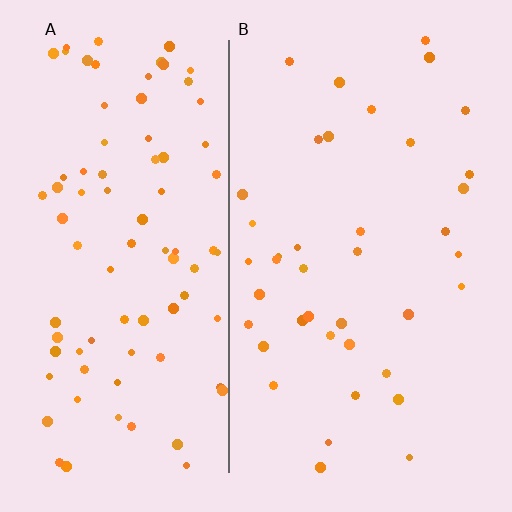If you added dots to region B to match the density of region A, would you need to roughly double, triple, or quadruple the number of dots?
Approximately double.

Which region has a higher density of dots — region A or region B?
A (the left).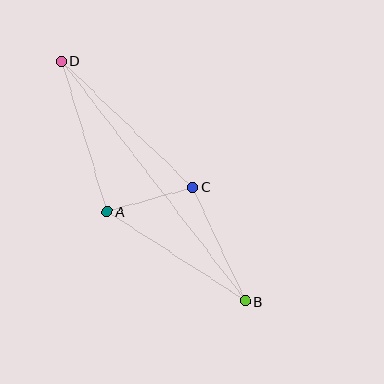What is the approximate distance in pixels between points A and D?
The distance between A and D is approximately 158 pixels.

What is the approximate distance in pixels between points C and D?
The distance between C and D is approximately 182 pixels.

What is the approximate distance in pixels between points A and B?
The distance between A and B is approximately 165 pixels.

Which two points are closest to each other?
Points A and C are closest to each other.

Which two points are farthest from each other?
Points B and D are farthest from each other.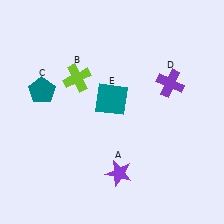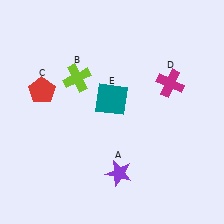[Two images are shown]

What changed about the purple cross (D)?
In Image 1, D is purple. In Image 2, it changed to magenta.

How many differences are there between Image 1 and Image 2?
There are 2 differences between the two images.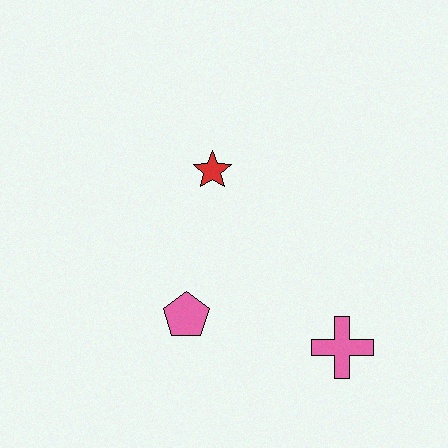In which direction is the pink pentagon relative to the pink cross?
The pink pentagon is to the left of the pink cross.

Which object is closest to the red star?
The pink pentagon is closest to the red star.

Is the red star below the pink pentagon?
No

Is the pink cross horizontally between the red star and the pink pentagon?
No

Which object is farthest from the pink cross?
The red star is farthest from the pink cross.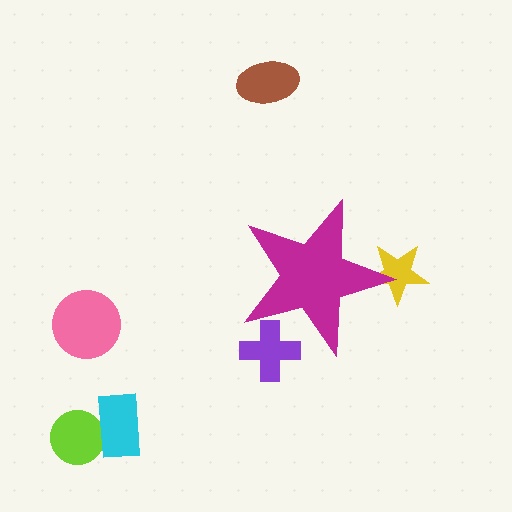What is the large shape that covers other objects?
A magenta star.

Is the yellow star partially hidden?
Yes, the yellow star is partially hidden behind the magenta star.